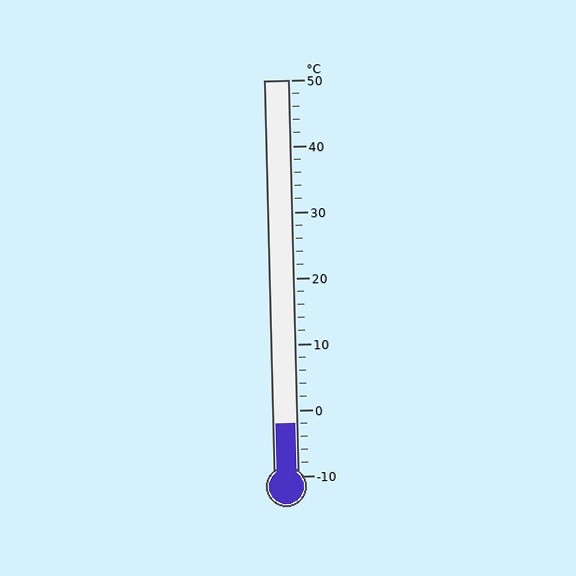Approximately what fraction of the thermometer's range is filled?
The thermometer is filled to approximately 15% of its range.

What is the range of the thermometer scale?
The thermometer scale ranges from -10°C to 50°C.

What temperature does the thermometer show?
The thermometer shows approximately -2°C.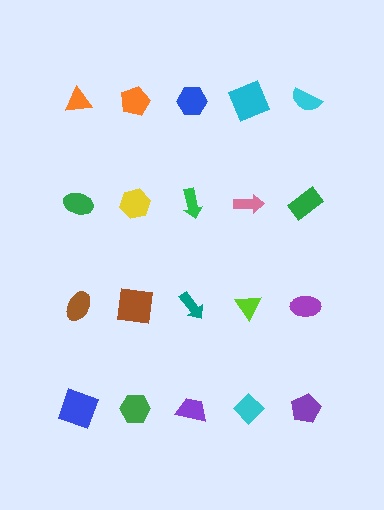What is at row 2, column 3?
A green arrow.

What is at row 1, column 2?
An orange pentagon.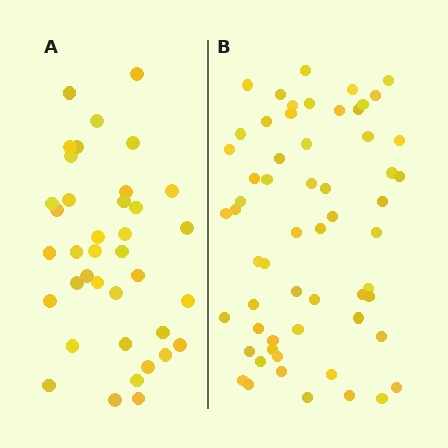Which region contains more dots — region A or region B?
Region B (the right region) has more dots.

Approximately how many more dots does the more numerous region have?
Region B has approximately 20 more dots than region A.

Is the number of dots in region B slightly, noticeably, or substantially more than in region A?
Region B has substantially more. The ratio is roughly 1.6 to 1.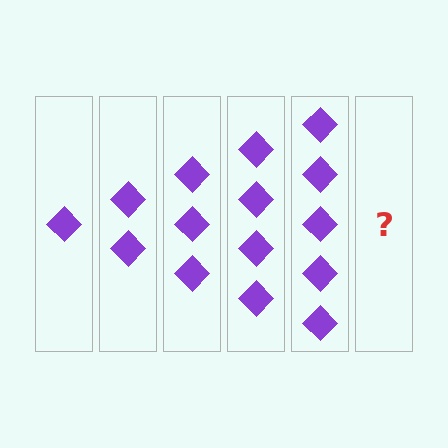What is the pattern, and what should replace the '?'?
The pattern is that each step adds one more diamond. The '?' should be 6 diamonds.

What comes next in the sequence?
The next element should be 6 diamonds.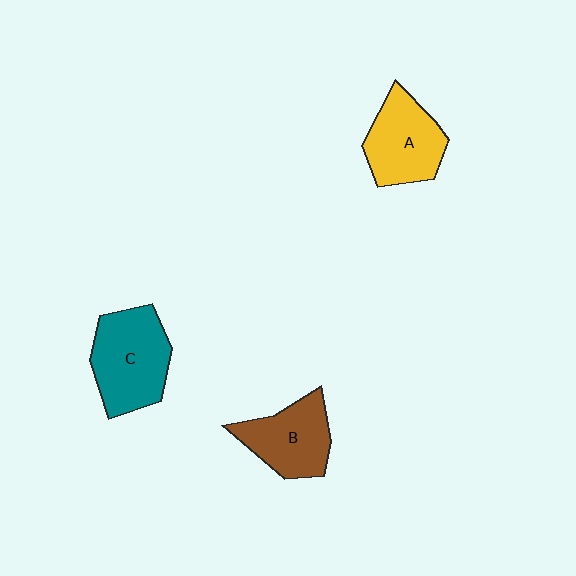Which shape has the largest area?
Shape C (teal).